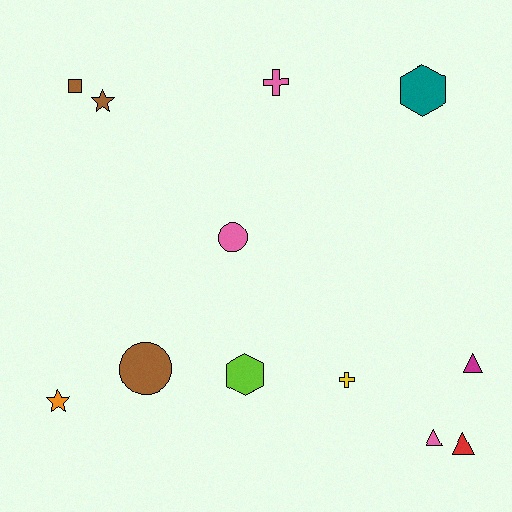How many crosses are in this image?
There are 2 crosses.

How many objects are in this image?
There are 12 objects.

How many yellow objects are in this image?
There is 1 yellow object.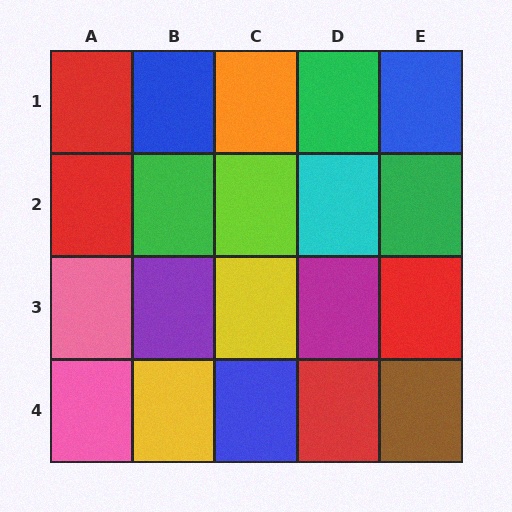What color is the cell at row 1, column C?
Orange.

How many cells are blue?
3 cells are blue.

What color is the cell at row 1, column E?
Blue.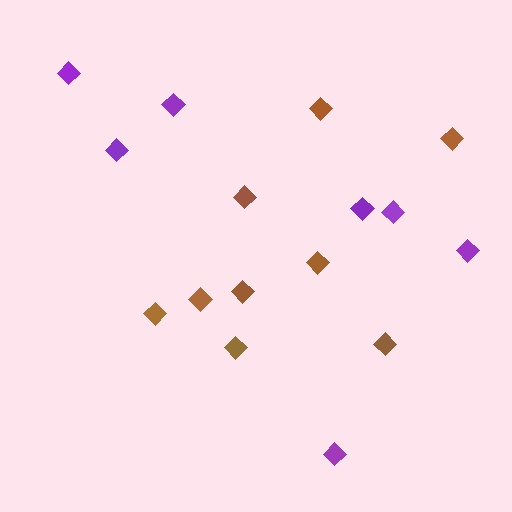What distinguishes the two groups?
There are 2 groups: one group of brown diamonds (9) and one group of purple diamonds (7).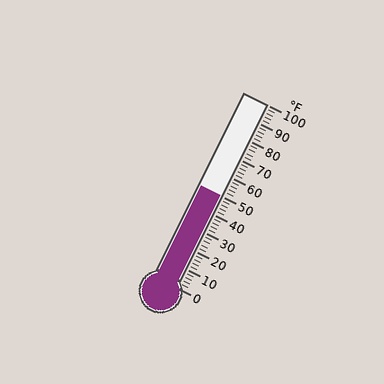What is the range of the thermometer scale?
The thermometer scale ranges from 0°F to 100°F.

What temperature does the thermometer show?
The thermometer shows approximately 50°F.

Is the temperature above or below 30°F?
The temperature is above 30°F.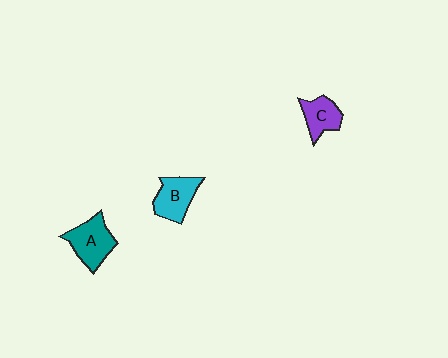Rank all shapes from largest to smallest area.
From largest to smallest: A (teal), B (cyan), C (purple).